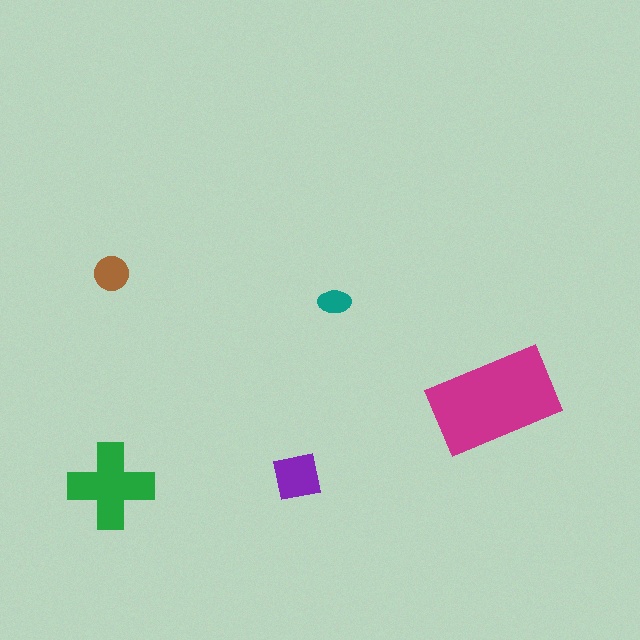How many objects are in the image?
There are 5 objects in the image.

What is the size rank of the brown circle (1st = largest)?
4th.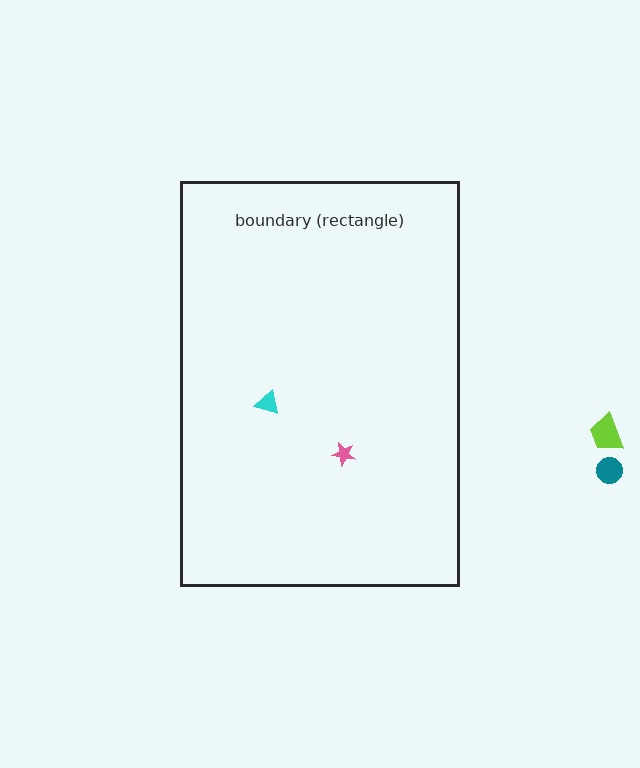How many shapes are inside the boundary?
2 inside, 2 outside.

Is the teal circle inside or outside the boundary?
Outside.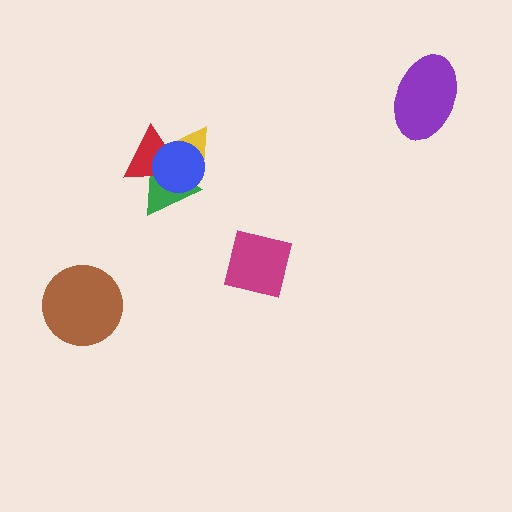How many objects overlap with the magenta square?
0 objects overlap with the magenta square.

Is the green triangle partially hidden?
Yes, it is partially covered by another shape.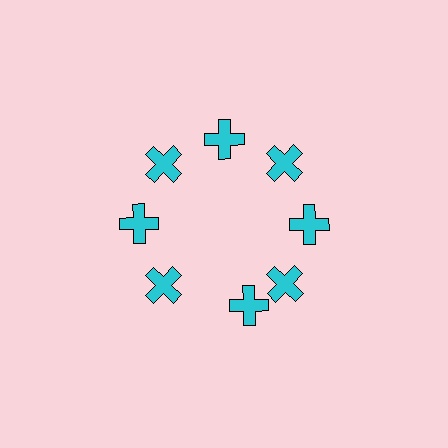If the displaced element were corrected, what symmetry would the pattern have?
It would have 8-fold rotational symmetry — the pattern would map onto itself every 45 degrees.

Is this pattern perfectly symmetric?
No. The 8 cyan crosses are arranged in a ring, but one element near the 6 o'clock position is rotated out of alignment along the ring, breaking the 8-fold rotational symmetry.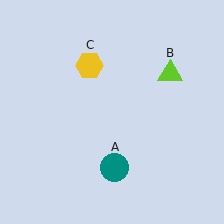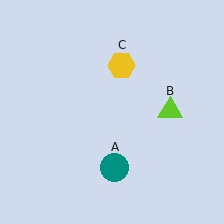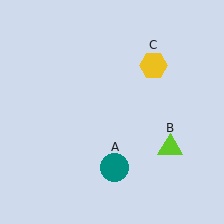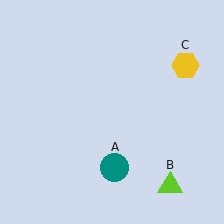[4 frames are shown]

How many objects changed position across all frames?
2 objects changed position: lime triangle (object B), yellow hexagon (object C).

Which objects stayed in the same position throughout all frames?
Teal circle (object A) remained stationary.